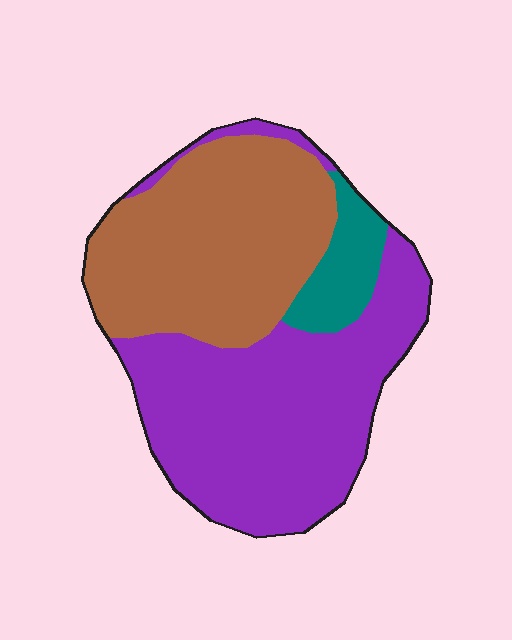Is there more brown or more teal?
Brown.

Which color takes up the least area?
Teal, at roughly 10%.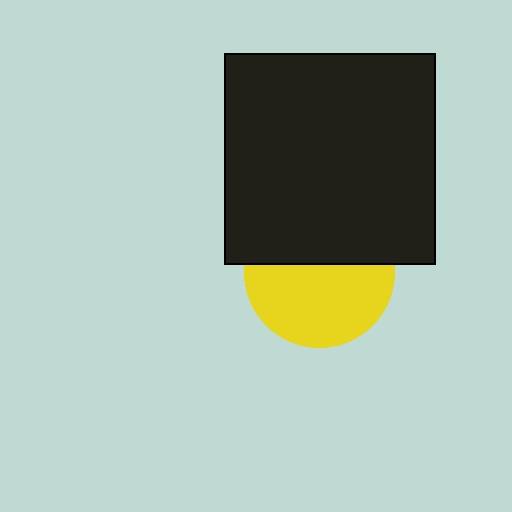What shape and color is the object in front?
The object in front is a black square.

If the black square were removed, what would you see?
You would see the complete yellow circle.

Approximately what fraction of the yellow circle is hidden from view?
Roughly 45% of the yellow circle is hidden behind the black square.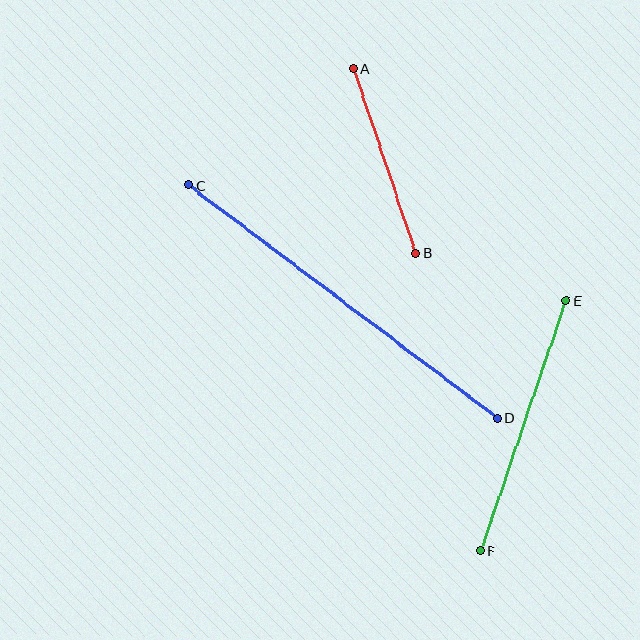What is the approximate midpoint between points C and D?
The midpoint is at approximately (343, 302) pixels.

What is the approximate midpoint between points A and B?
The midpoint is at approximately (385, 161) pixels.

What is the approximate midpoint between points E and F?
The midpoint is at approximately (524, 426) pixels.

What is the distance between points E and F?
The distance is approximately 265 pixels.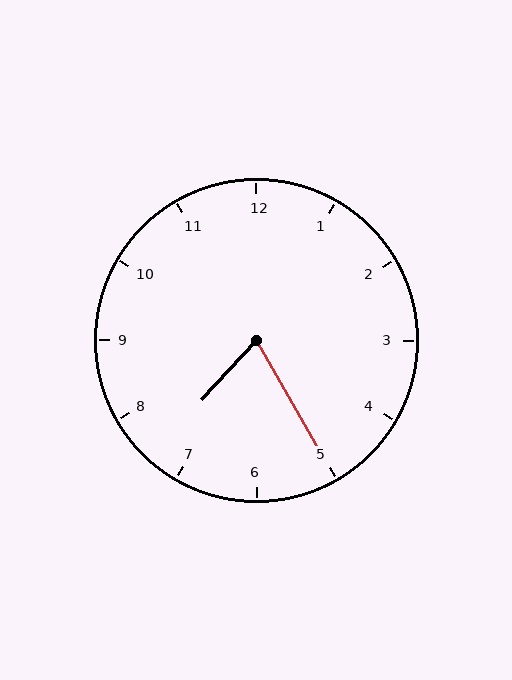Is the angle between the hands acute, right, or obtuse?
It is acute.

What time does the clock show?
7:25.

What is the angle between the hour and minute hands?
Approximately 72 degrees.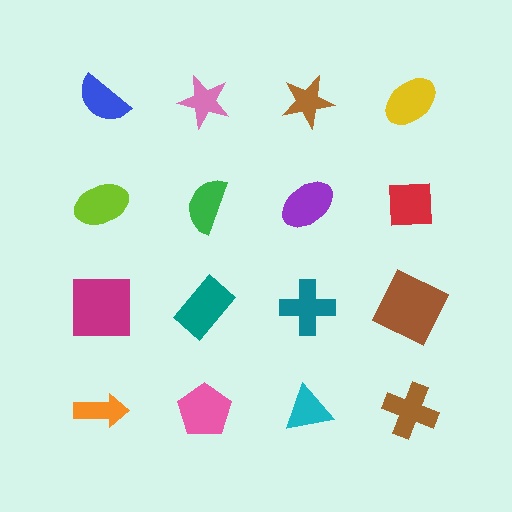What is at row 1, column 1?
A blue semicircle.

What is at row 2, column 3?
A purple ellipse.